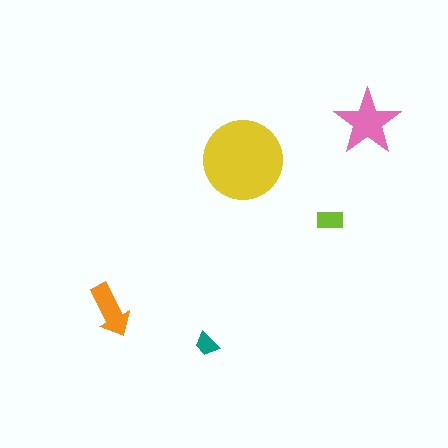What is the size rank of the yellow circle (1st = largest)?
1st.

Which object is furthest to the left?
The orange arrow is leftmost.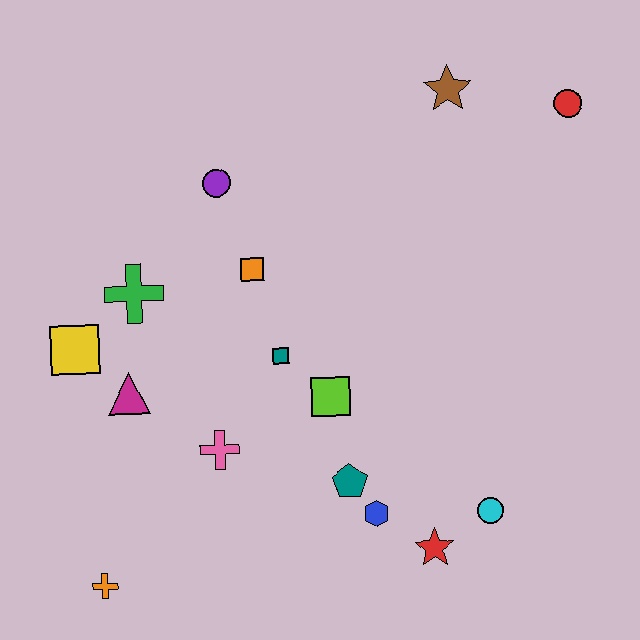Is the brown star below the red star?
No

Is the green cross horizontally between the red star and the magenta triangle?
Yes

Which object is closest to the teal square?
The lime square is closest to the teal square.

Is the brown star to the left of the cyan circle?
Yes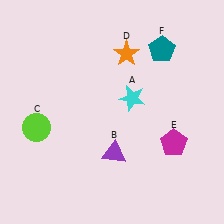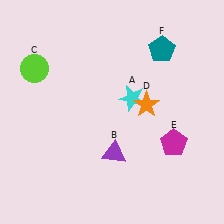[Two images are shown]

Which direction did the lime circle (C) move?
The lime circle (C) moved up.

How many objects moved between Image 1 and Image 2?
2 objects moved between the two images.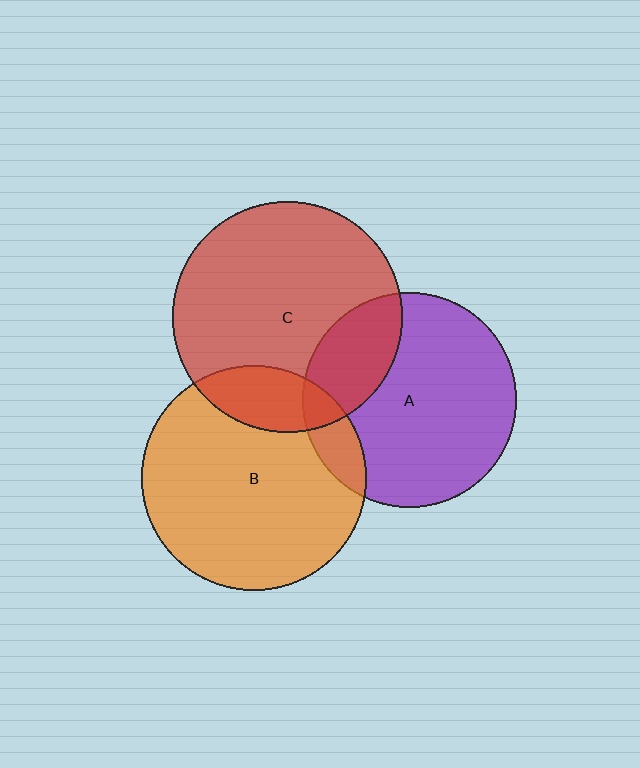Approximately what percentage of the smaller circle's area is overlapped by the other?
Approximately 10%.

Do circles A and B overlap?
Yes.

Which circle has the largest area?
Circle C (red).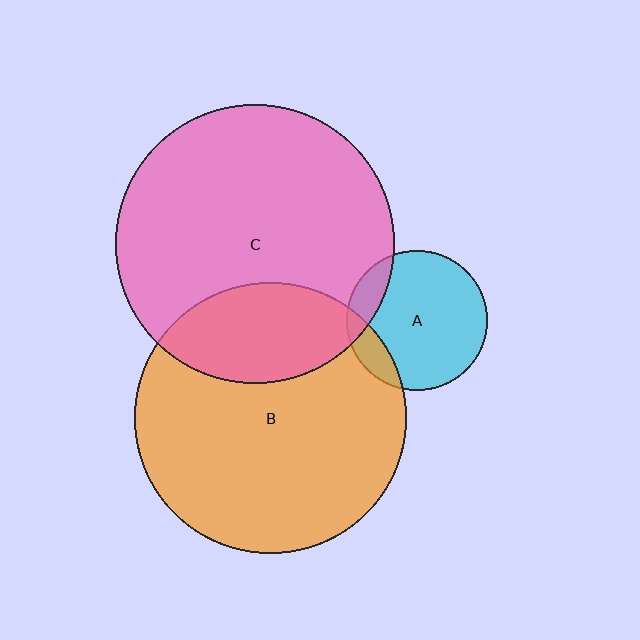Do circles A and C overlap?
Yes.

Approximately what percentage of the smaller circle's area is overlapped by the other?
Approximately 15%.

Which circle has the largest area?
Circle C (pink).